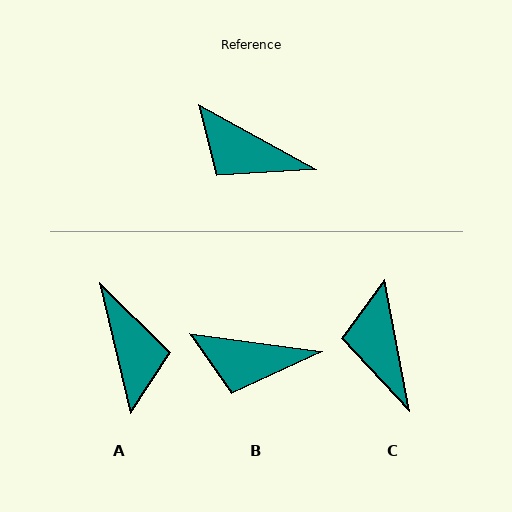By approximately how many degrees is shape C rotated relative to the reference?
Approximately 50 degrees clockwise.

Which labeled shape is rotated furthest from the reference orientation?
A, about 133 degrees away.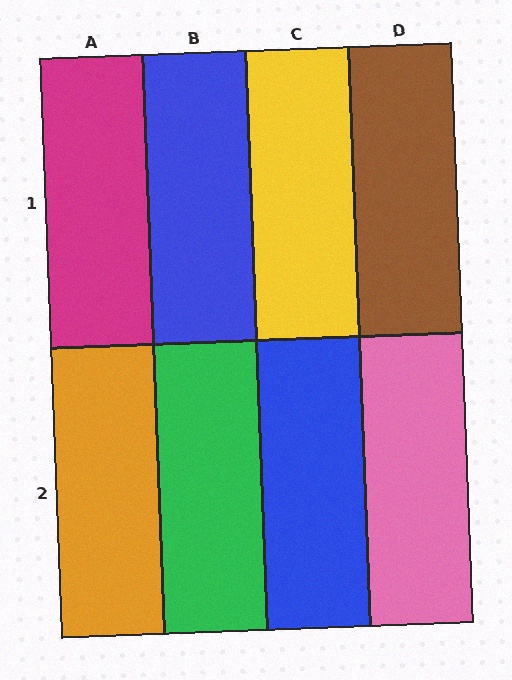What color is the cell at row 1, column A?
Magenta.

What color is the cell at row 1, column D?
Brown.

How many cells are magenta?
1 cell is magenta.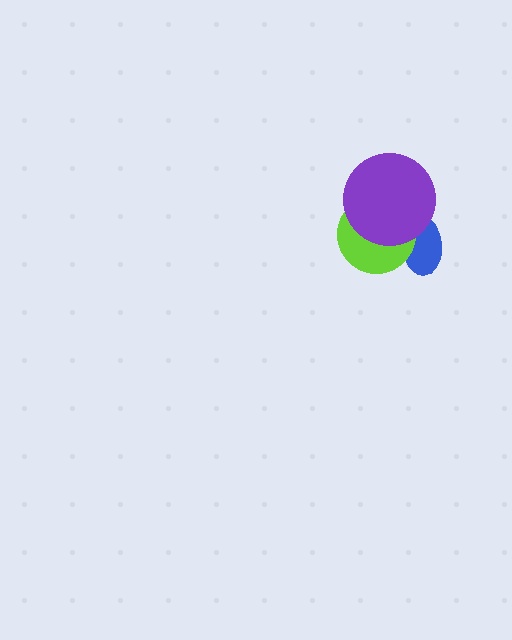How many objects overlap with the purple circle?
2 objects overlap with the purple circle.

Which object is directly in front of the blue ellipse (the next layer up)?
The lime circle is directly in front of the blue ellipse.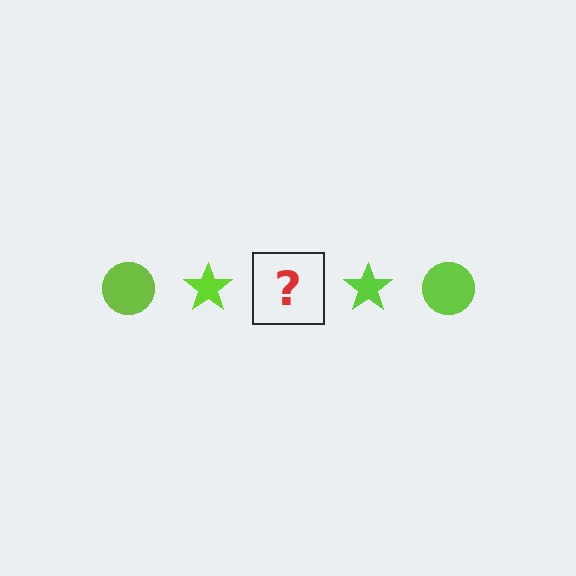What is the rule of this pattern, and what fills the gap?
The rule is that the pattern cycles through circle, star shapes in lime. The gap should be filled with a lime circle.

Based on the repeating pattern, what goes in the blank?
The blank should be a lime circle.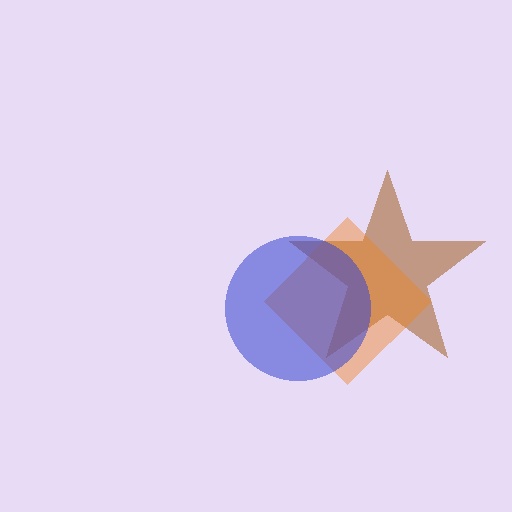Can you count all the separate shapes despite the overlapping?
Yes, there are 3 separate shapes.